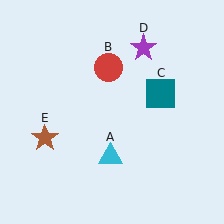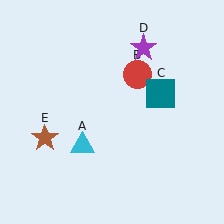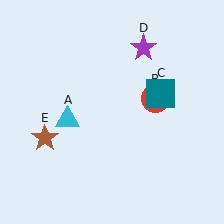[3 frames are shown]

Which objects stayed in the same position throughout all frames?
Teal square (object C) and purple star (object D) and brown star (object E) remained stationary.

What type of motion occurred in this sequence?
The cyan triangle (object A), red circle (object B) rotated clockwise around the center of the scene.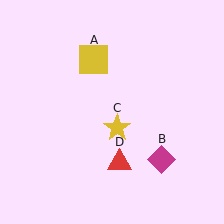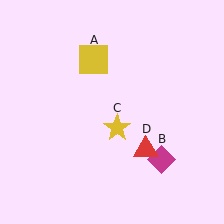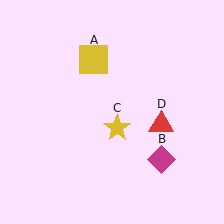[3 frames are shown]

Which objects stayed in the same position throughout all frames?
Yellow square (object A) and magenta diamond (object B) and yellow star (object C) remained stationary.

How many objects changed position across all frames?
1 object changed position: red triangle (object D).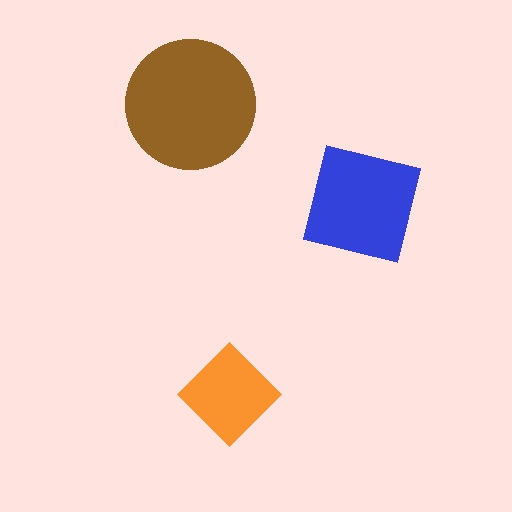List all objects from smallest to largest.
The orange diamond, the blue square, the brown circle.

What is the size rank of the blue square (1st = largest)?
2nd.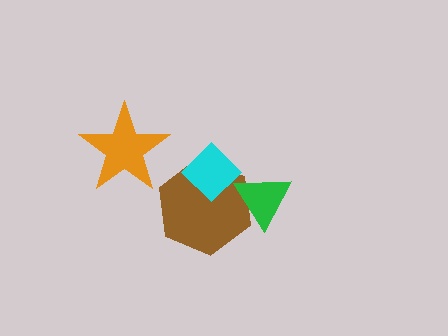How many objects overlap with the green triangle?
1 object overlaps with the green triangle.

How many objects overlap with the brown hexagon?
2 objects overlap with the brown hexagon.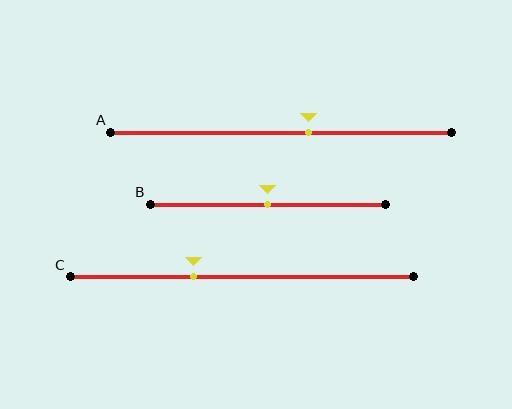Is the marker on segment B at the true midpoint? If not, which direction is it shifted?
Yes, the marker on segment B is at the true midpoint.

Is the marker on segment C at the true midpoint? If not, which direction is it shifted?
No, the marker on segment C is shifted to the left by about 14% of the segment length.